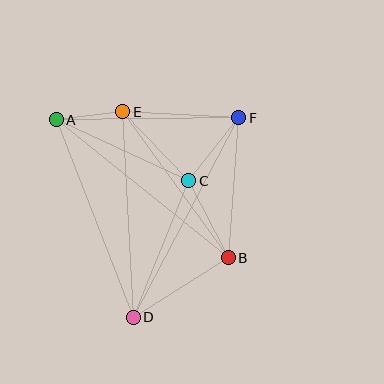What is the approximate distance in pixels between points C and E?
The distance between C and E is approximately 96 pixels.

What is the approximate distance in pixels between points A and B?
The distance between A and B is approximately 221 pixels.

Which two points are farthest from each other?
Points D and F are farthest from each other.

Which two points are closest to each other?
Points A and E are closest to each other.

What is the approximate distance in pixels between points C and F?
The distance between C and F is approximately 81 pixels.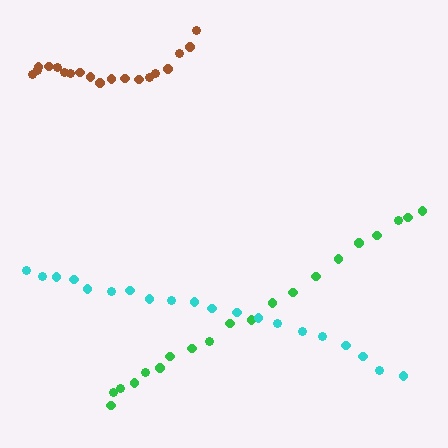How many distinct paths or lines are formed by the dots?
There are 3 distinct paths.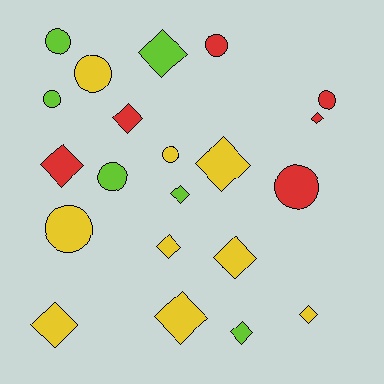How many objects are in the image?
There are 21 objects.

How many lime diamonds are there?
There are 3 lime diamonds.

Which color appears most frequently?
Yellow, with 9 objects.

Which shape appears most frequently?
Diamond, with 12 objects.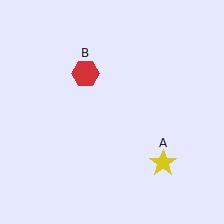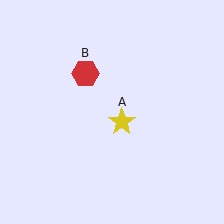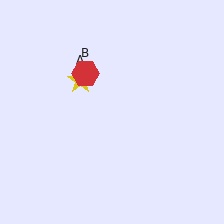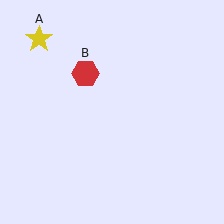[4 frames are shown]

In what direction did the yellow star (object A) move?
The yellow star (object A) moved up and to the left.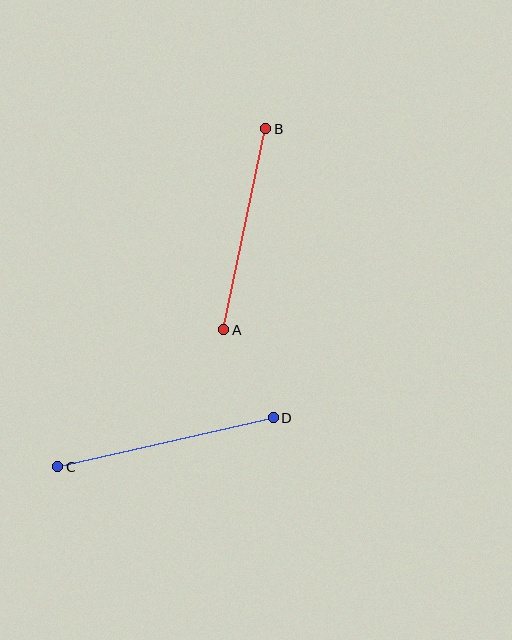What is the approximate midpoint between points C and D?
The midpoint is at approximately (165, 442) pixels.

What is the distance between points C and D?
The distance is approximately 221 pixels.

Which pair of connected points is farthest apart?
Points C and D are farthest apart.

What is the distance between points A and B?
The distance is approximately 205 pixels.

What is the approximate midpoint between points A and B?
The midpoint is at approximately (245, 229) pixels.